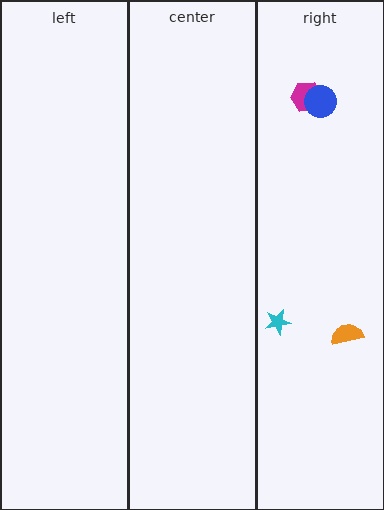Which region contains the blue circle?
The right region.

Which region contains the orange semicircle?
The right region.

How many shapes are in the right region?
4.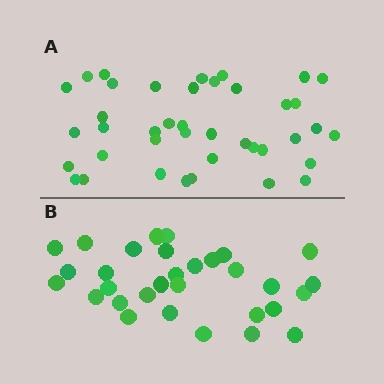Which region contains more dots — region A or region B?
Region A (the top region) has more dots.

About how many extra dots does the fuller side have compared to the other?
Region A has roughly 8 or so more dots than region B.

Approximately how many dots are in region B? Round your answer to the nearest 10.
About 30 dots. (The exact count is 31, which rounds to 30.)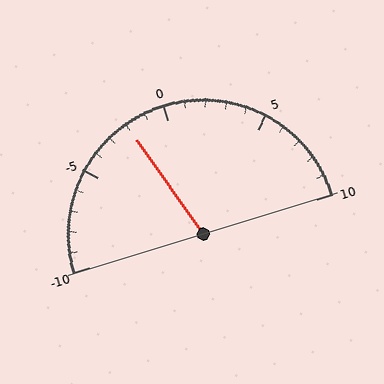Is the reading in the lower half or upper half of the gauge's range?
The reading is in the lower half of the range (-10 to 10).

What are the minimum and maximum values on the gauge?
The gauge ranges from -10 to 10.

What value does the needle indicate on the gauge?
The needle indicates approximately -2.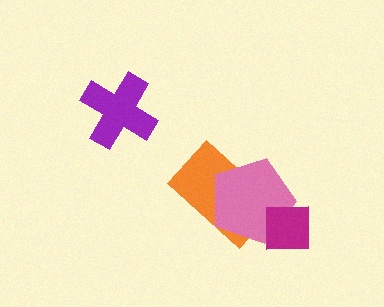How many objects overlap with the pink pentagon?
2 objects overlap with the pink pentagon.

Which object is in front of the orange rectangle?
The pink pentagon is in front of the orange rectangle.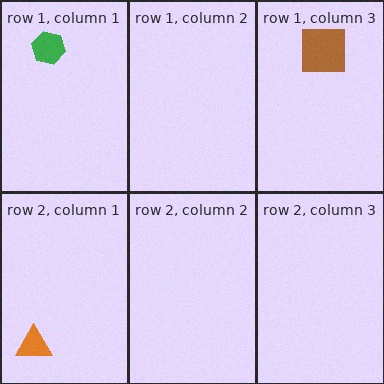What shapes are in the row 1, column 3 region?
The brown square.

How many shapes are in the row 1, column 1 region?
1.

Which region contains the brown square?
The row 1, column 3 region.